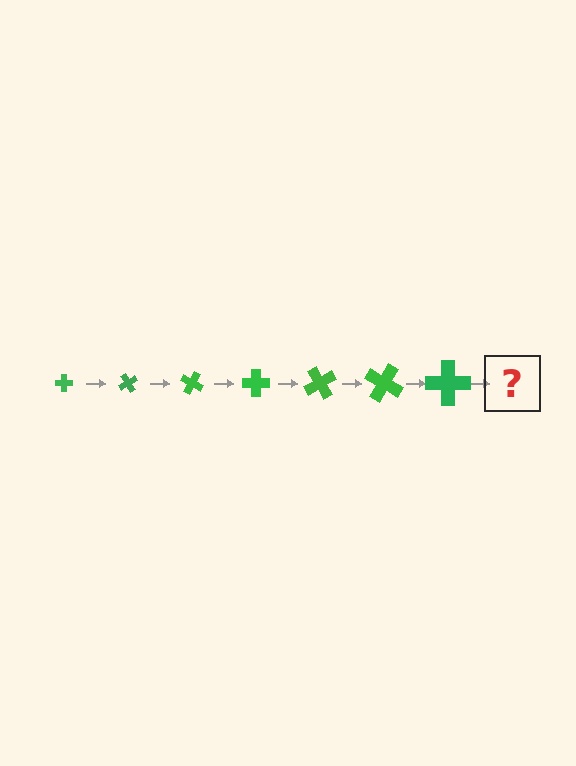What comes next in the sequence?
The next element should be a cross, larger than the previous one and rotated 420 degrees from the start.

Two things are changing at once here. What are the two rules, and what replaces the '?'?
The two rules are that the cross grows larger each step and it rotates 60 degrees each step. The '?' should be a cross, larger than the previous one and rotated 420 degrees from the start.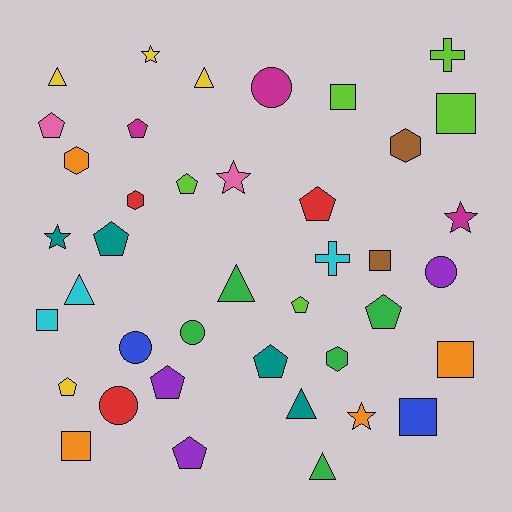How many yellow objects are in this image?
There are 4 yellow objects.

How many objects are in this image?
There are 40 objects.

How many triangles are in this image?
There are 6 triangles.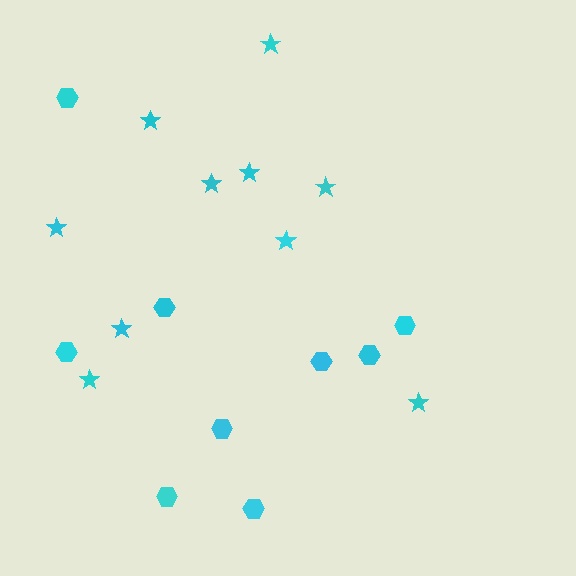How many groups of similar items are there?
There are 2 groups: one group of hexagons (9) and one group of stars (10).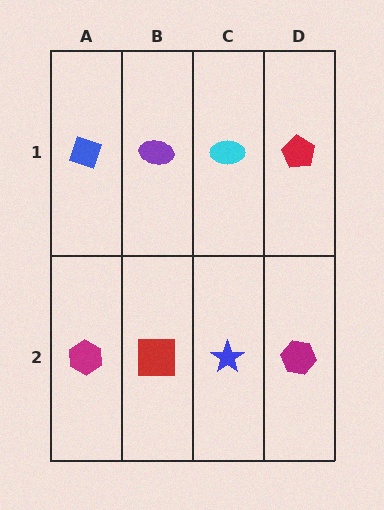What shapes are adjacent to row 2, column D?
A red pentagon (row 1, column D), a blue star (row 2, column C).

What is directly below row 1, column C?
A blue star.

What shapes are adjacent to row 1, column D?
A magenta hexagon (row 2, column D), a cyan ellipse (row 1, column C).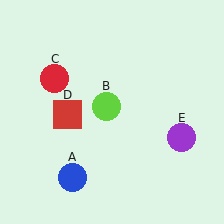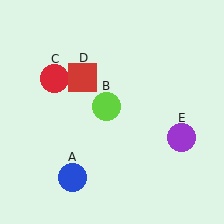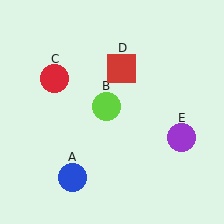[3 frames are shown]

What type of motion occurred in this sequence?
The red square (object D) rotated clockwise around the center of the scene.